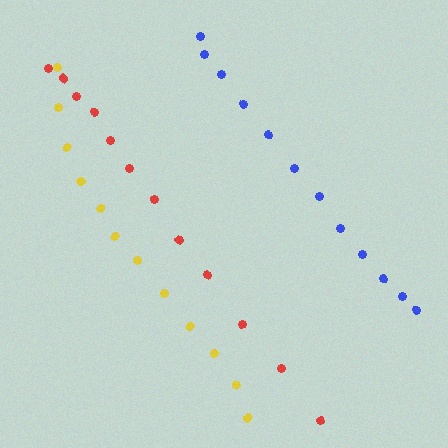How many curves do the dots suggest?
There are 3 distinct paths.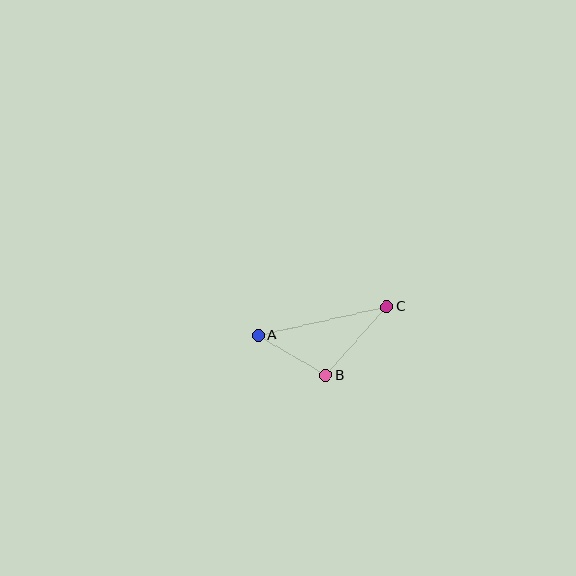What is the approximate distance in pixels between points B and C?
The distance between B and C is approximately 92 pixels.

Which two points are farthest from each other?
Points A and C are farthest from each other.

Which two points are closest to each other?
Points A and B are closest to each other.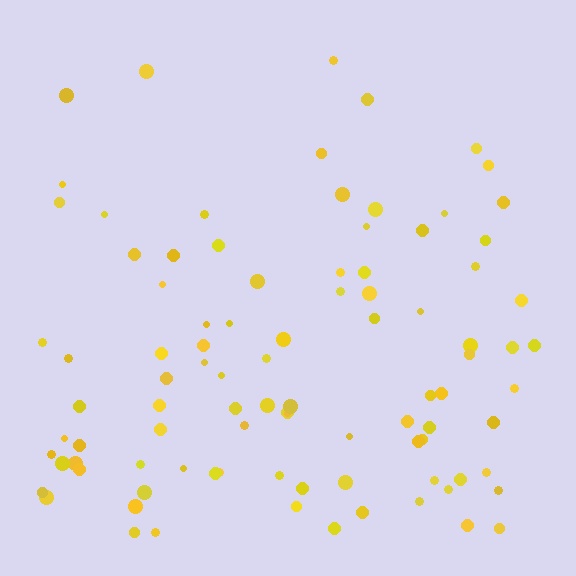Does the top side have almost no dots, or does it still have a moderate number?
Still a moderate number, just noticeably fewer than the bottom.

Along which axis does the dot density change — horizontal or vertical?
Vertical.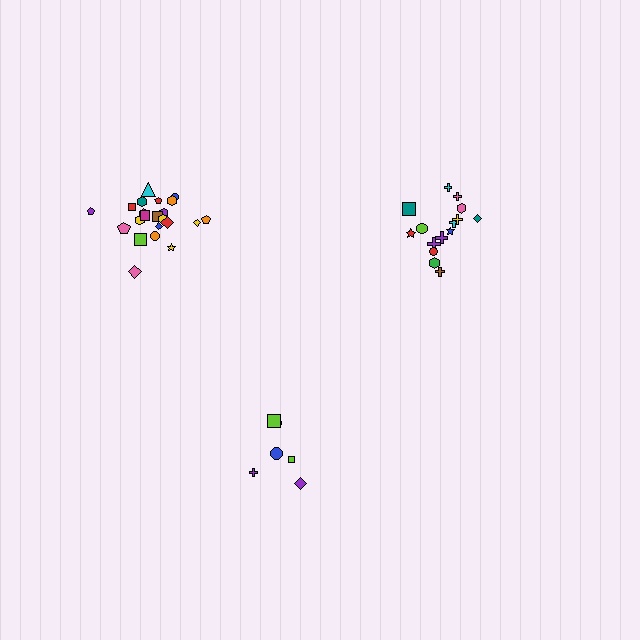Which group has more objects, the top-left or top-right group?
The top-left group.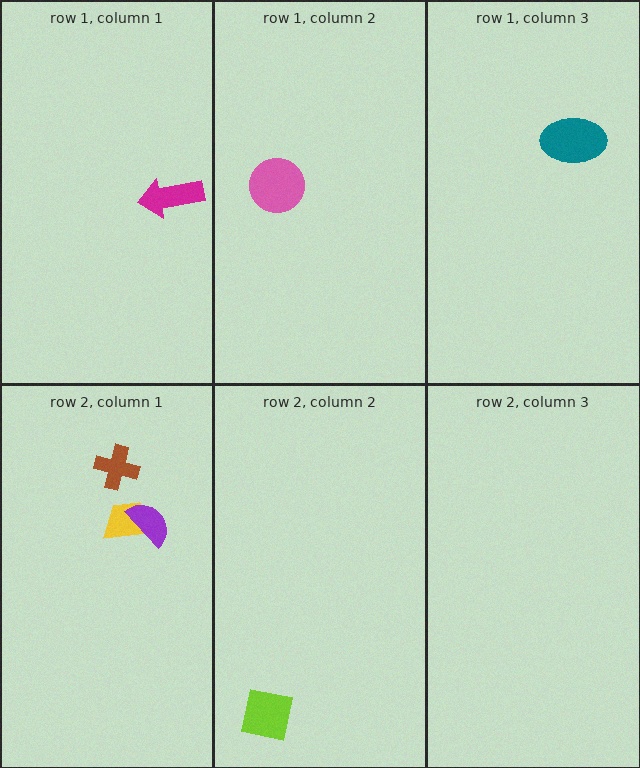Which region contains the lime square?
The row 2, column 2 region.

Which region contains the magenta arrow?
The row 1, column 1 region.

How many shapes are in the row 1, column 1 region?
1.